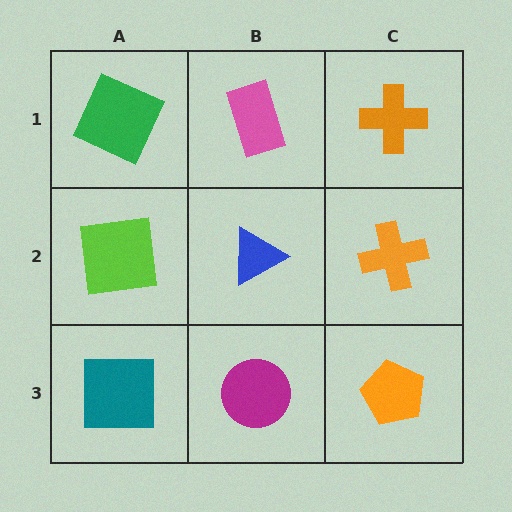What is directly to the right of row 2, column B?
An orange cross.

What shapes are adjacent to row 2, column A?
A green square (row 1, column A), a teal square (row 3, column A), a blue triangle (row 2, column B).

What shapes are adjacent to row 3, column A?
A lime square (row 2, column A), a magenta circle (row 3, column B).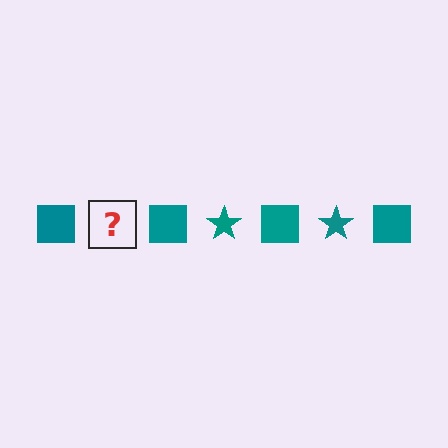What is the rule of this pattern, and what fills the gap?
The rule is that the pattern cycles through square, star shapes in teal. The gap should be filled with a teal star.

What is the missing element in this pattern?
The missing element is a teal star.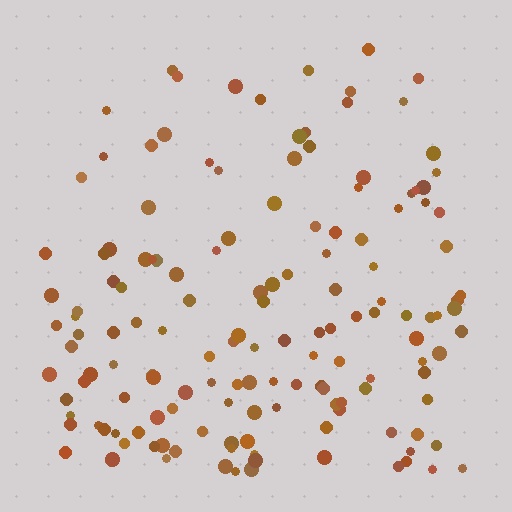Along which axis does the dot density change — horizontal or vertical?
Vertical.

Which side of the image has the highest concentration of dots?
The bottom.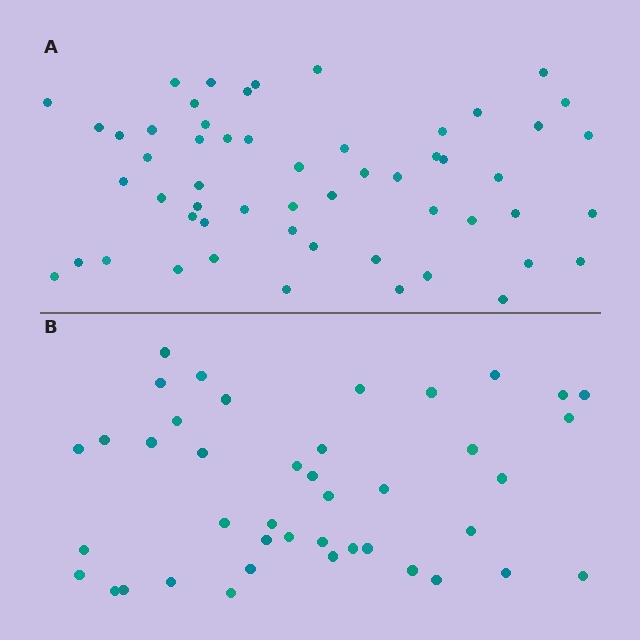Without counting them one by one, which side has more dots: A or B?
Region A (the top region) has more dots.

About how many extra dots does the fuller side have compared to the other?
Region A has approximately 15 more dots than region B.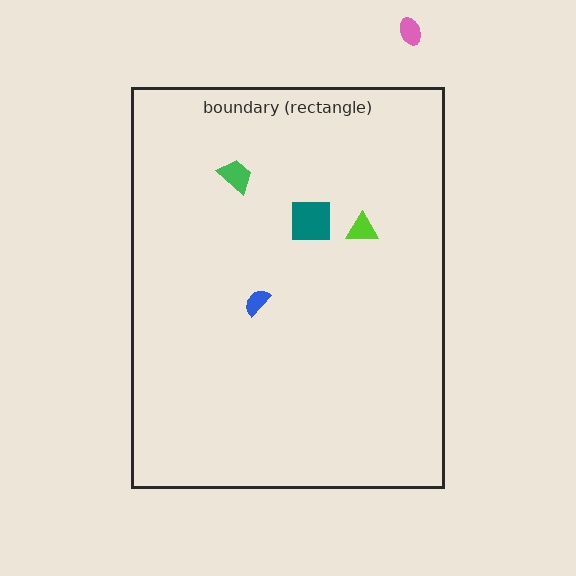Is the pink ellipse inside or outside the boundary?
Outside.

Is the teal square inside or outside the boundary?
Inside.